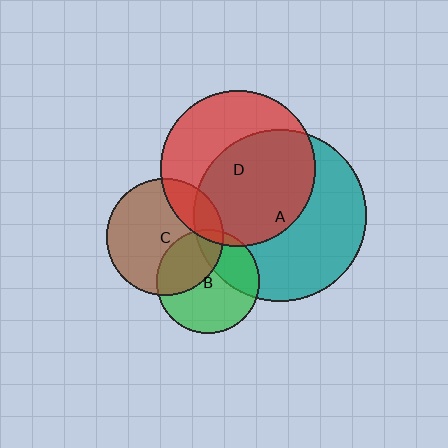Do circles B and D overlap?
Yes.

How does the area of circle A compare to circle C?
Approximately 2.2 times.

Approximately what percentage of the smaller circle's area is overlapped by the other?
Approximately 5%.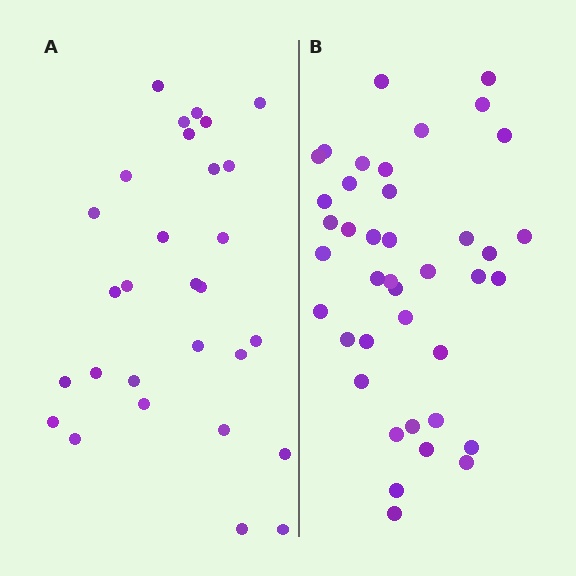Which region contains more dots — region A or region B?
Region B (the right region) has more dots.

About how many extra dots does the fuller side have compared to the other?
Region B has roughly 12 or so more dots than region A.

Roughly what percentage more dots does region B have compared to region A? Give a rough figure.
About 40% more.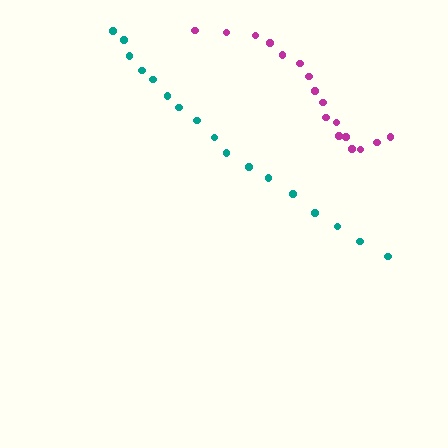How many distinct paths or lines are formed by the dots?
There are 2 distinct paths.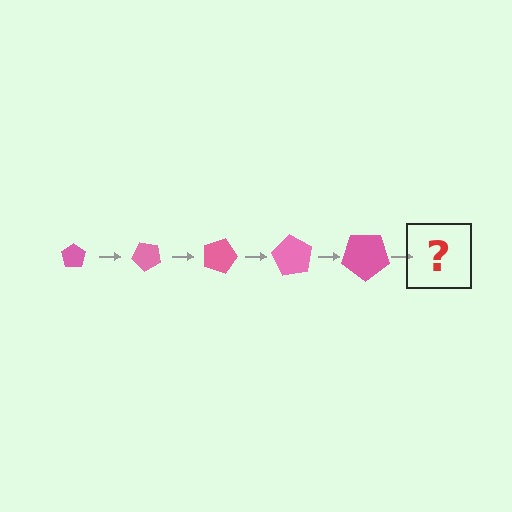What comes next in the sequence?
The next element should be a pentagon, larger than the previous one and rotated 225 degrees from the start.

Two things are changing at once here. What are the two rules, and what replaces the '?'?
The two rules are that the pentagon grows larger each step and it rotates 45 degrees each step. The '?' should be a pentagon, larger than the previous one and rotated 225 degrees from the start.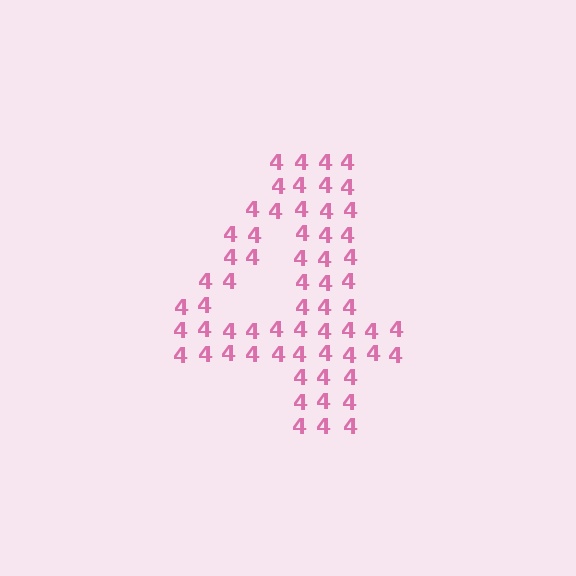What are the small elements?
The small elements are digit 4's.